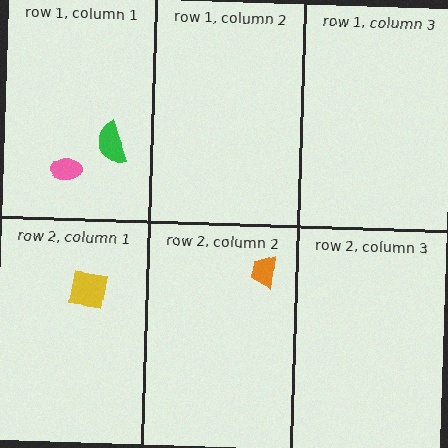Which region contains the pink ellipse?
The row 1, column 1 region.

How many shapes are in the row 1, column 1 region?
2.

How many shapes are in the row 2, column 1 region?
1.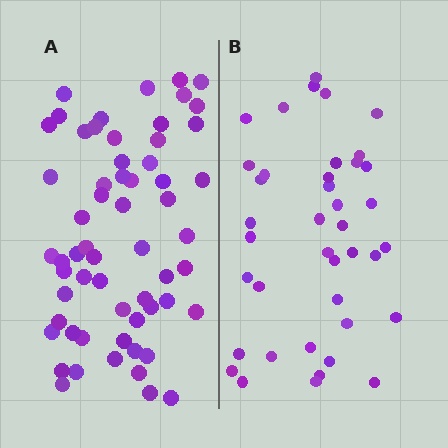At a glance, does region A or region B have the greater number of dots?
Region A (the left region) has more dots.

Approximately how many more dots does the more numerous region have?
Region A has approximately 20 more dots than region B.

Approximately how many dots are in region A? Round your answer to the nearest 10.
About 60 dots.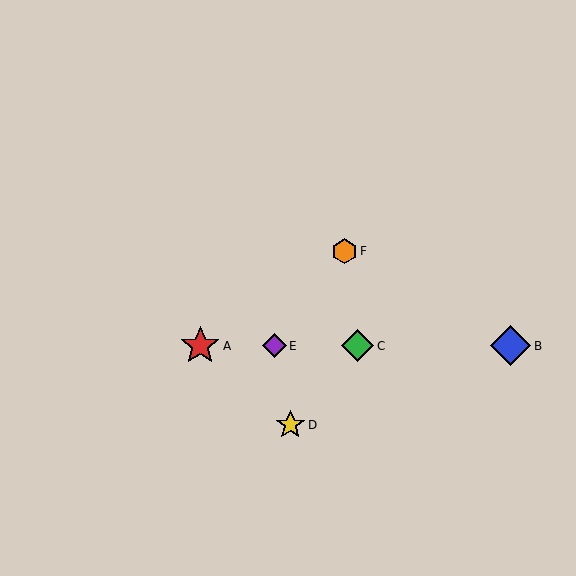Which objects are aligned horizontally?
Objects A, B, C, E are aligned horizontally.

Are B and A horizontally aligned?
Yes, both are at y≈346.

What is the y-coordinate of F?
Object F is at y≈251.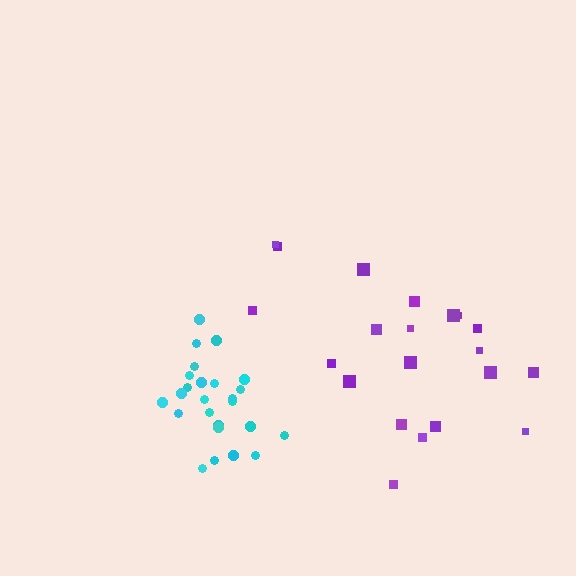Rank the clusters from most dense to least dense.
cyan, purple.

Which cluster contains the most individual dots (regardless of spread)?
Cyan (25).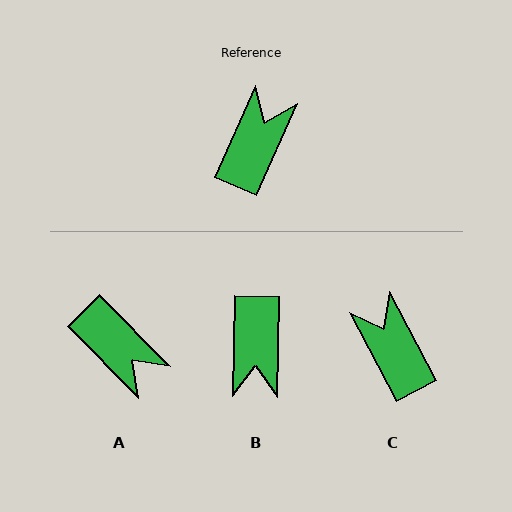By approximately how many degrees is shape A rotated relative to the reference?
Approximately 111 degrees clockwise.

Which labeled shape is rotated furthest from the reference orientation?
B, about 157 degrees away.